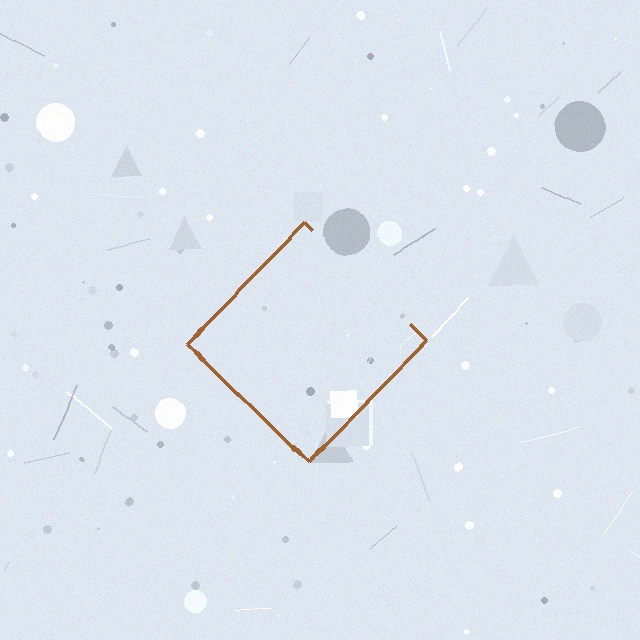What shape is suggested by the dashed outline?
The dashed outline suggests a diamond.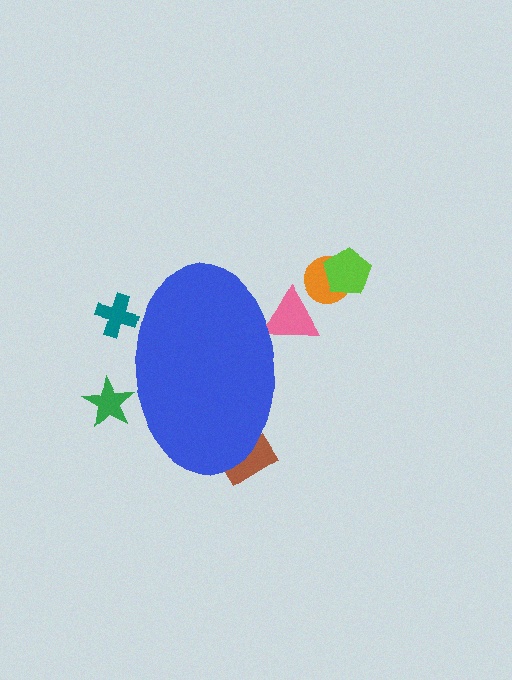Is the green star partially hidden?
Yes, the green star is partially hidden behind the blue ellipse.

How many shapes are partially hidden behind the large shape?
4 shapes are partially hidden.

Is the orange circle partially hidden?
No, the orange circle is fully visible.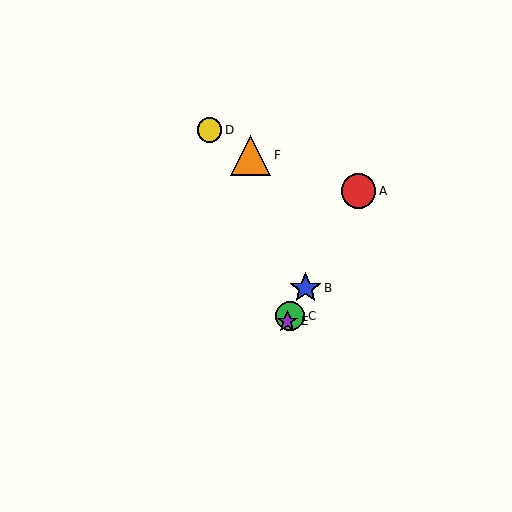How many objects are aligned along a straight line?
4 objects (A, B, C, E) are aligned along a straight line.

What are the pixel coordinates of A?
Object A is at (359, 191).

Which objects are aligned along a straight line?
Objects A, B, C, E are aligned along a straight line.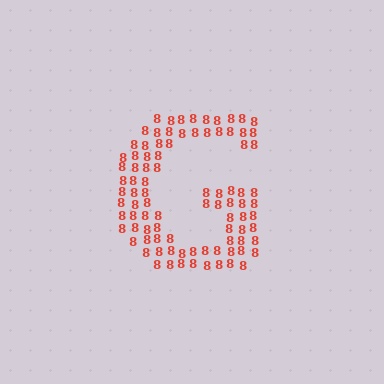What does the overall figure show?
The overall figure shows the letter G.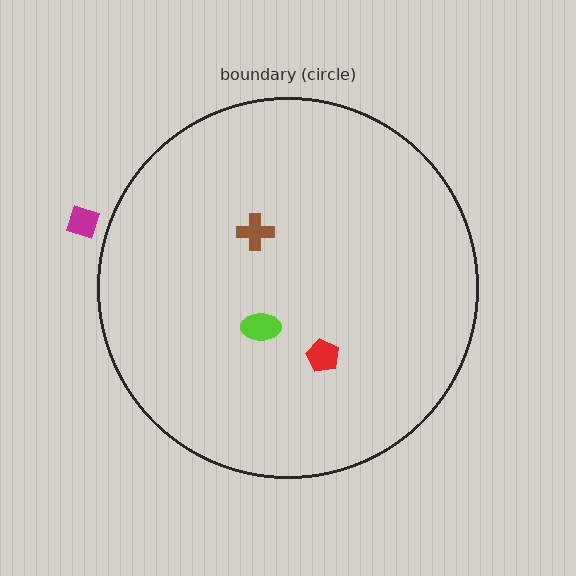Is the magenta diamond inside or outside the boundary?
Outside.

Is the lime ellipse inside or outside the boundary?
Inside.